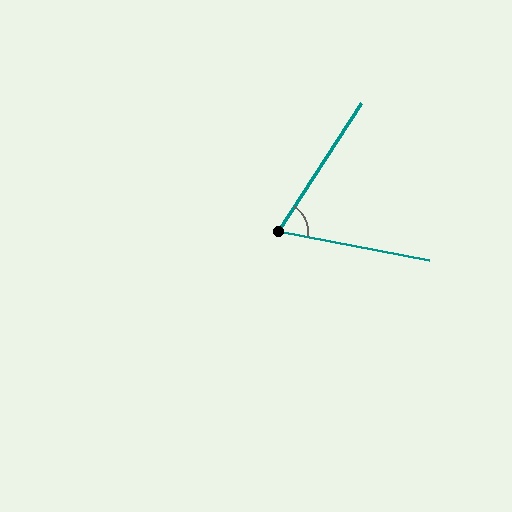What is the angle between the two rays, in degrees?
Approximately 68 degrees.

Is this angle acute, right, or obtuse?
It is acute.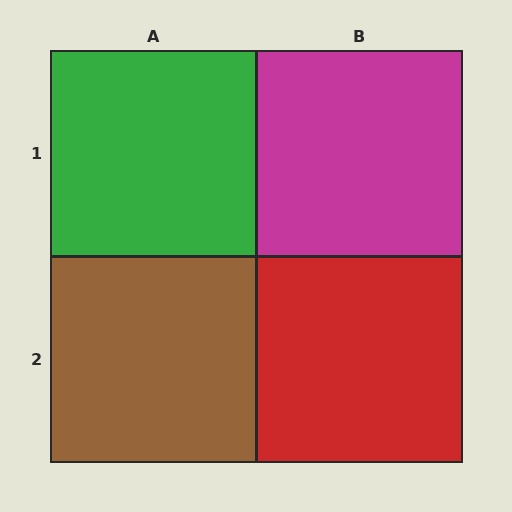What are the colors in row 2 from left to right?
Brown, red.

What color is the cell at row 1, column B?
Magenta.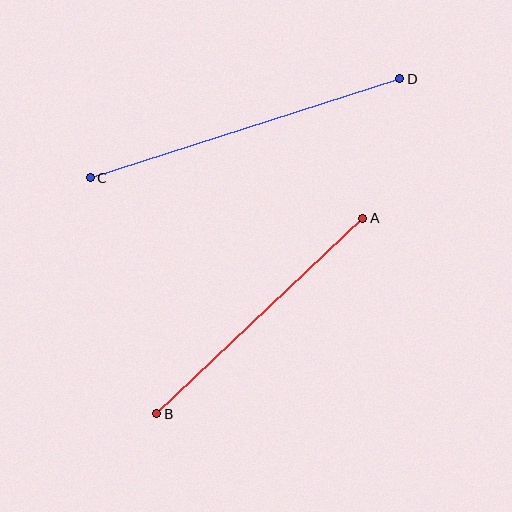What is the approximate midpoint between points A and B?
The midpoint is at approximately (260, 316) pixels.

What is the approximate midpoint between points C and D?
The midpoint is at approximately (245, 128) pixels.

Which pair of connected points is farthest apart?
Points C and D are farthest apart.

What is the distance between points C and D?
The distance is approximately 325 pixels.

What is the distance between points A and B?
The distance is approximately 284 pixels.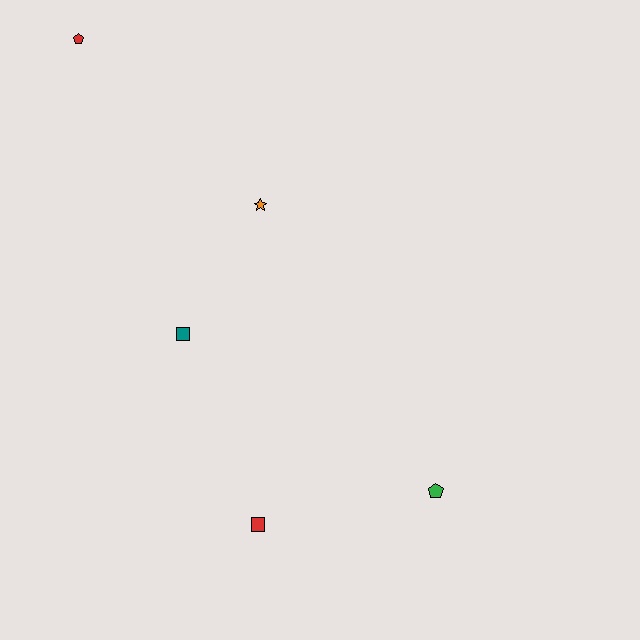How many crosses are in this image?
There are no crosses.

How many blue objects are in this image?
There are no blue objects.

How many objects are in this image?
There are 5 objects.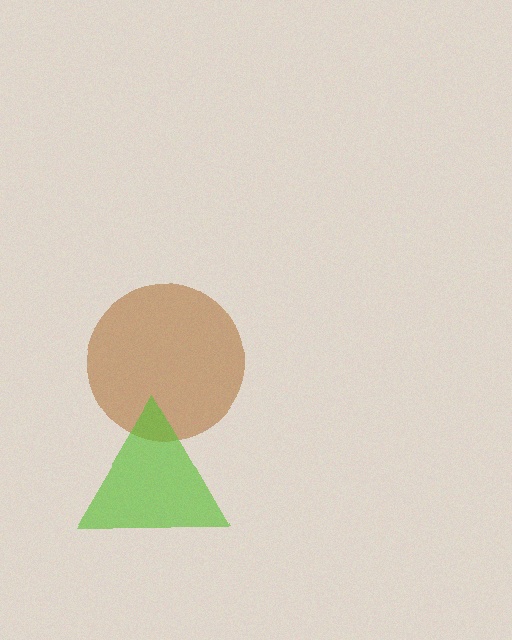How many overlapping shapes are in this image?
There are 2 overlapping shapes in the image.